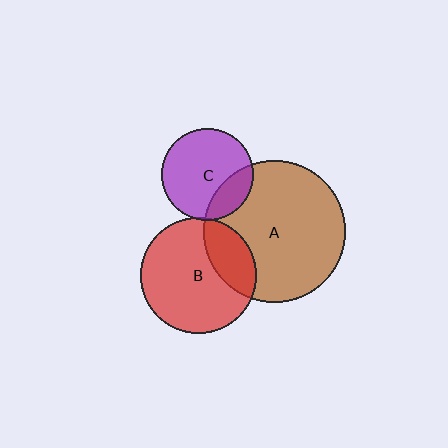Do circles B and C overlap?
Yes.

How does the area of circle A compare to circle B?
Approximately 1.5 times.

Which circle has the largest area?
Circle A (brown).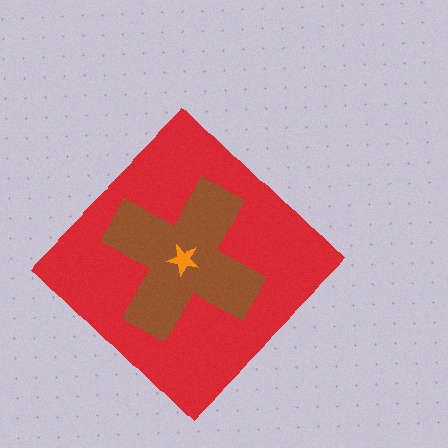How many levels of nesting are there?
3.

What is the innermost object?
The orange star.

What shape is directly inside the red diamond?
The brown cross.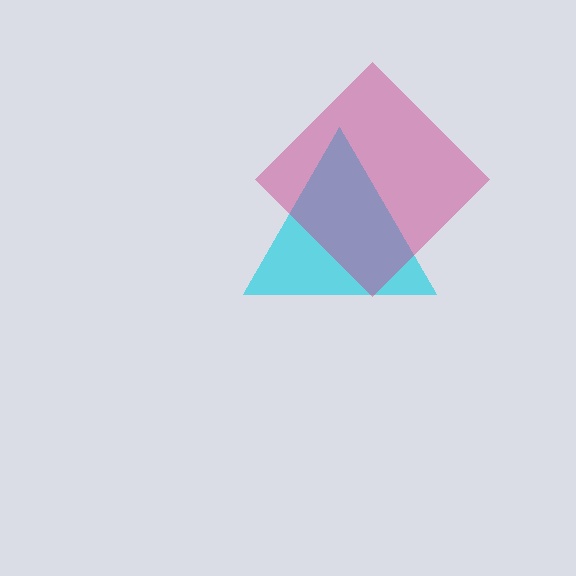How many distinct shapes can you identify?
There are 2 distinct shapes: a cyan triangle, a magenta diamond.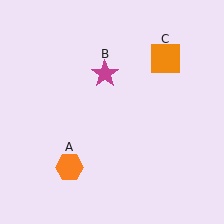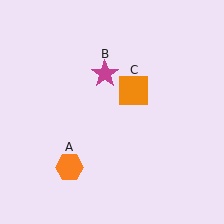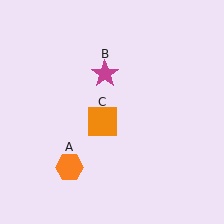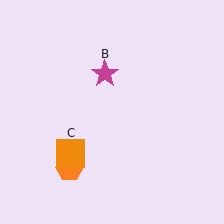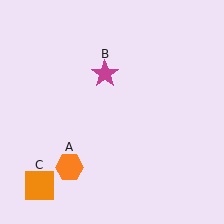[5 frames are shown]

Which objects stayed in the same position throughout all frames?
Orange hexagon (object A) and magenta star (object B) remained stationary.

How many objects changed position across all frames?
1 object changed position: orange square (object C).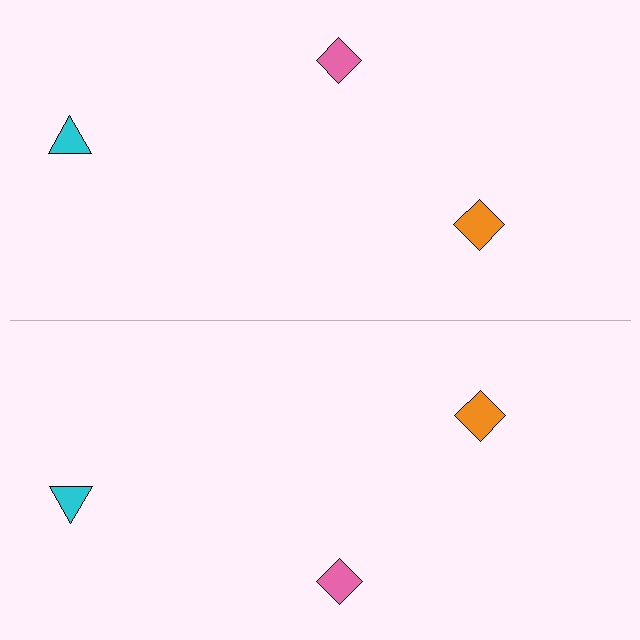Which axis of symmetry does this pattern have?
The pattern has a horizontal axis of symmetry running through the center of the image.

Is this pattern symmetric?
Yes, this pattern has bilateral (reflection) symmetry.